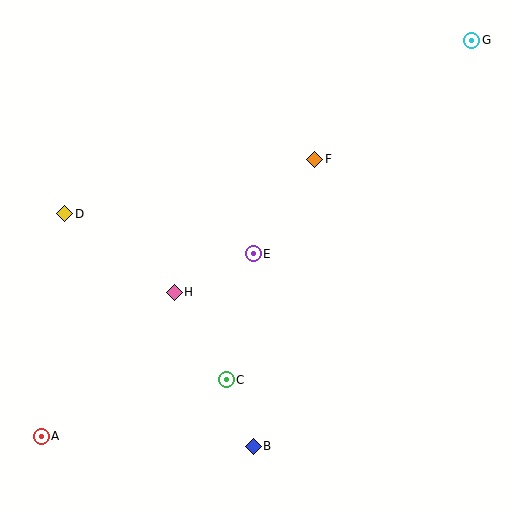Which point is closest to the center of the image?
Point E at (253, 254) is closest to the center.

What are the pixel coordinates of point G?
Point G is at (472, 40).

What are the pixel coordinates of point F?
Point F is at (315, 159).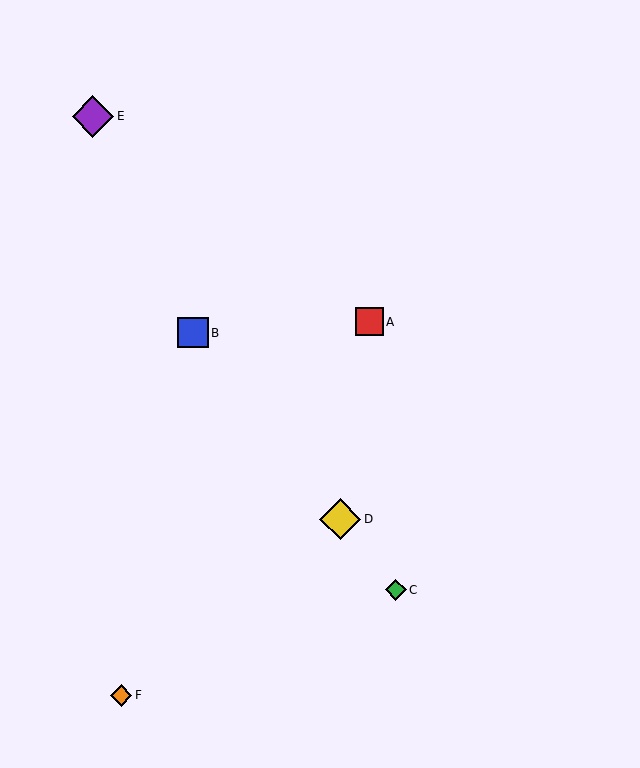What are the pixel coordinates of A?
Object A is at (369, 322).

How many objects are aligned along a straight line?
3 objects (B, C, D) are aligned along a straight line.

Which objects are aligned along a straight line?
Objects B, C, D are aligned along a straight line.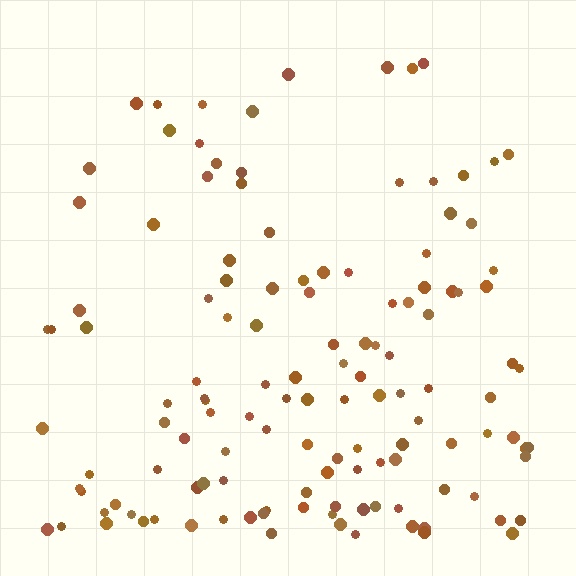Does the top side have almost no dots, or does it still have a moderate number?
Still a moderate number, just noticeably fewer than the bottom.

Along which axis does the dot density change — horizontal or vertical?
Vertical.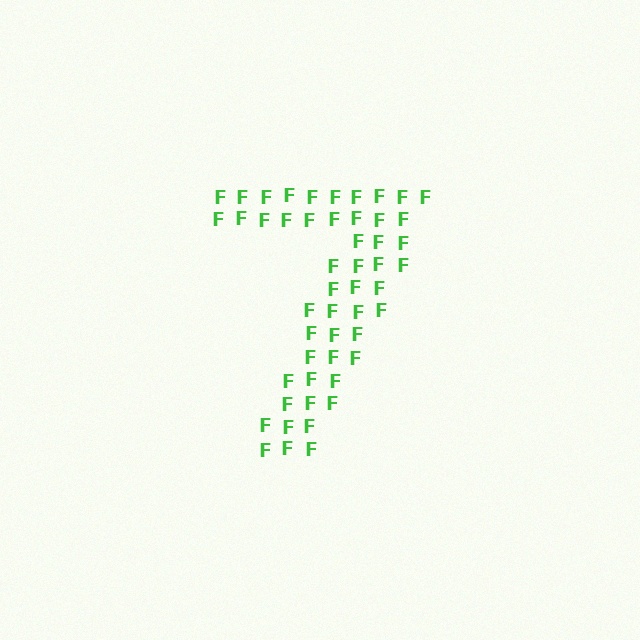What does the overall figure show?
The overall figure shows the digit 7.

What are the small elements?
The small elements are letter F's.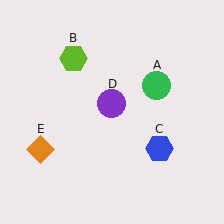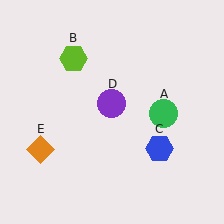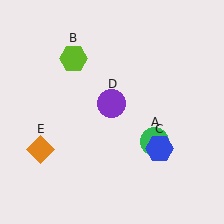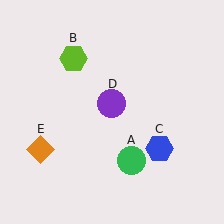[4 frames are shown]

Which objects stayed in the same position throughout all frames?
Lime hexagon (object B) and blue hexagon (object C) and purple circle (object D) and orange diamond (object E) remained stationary.